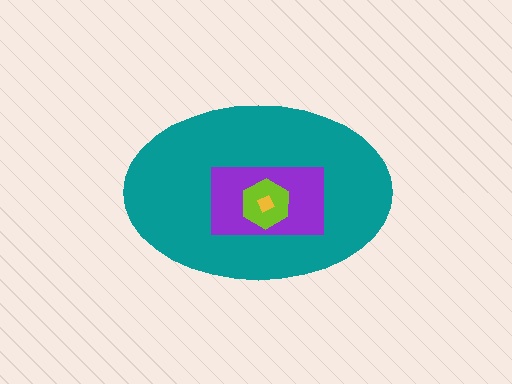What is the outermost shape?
The teal ellipse.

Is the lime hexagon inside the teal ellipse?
Yes.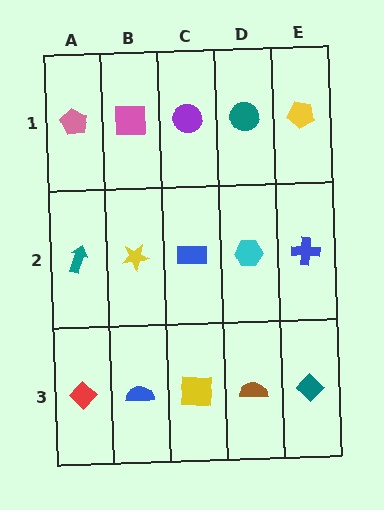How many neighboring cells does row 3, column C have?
3.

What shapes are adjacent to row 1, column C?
A blue rectangle (row 2, column C), a pink square (row 1, column B), a teal circle (row 1, column D).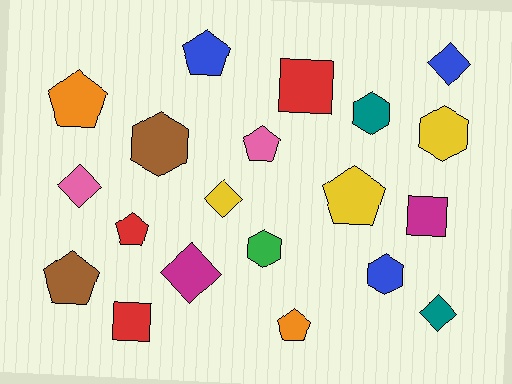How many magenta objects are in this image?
There are 2 magenta objects.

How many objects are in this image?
There are 20 objects.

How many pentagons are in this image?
There are 7 pentagons.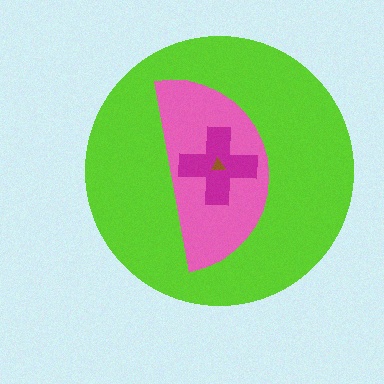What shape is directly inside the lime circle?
The pink semicircle.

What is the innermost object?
The brown triangle.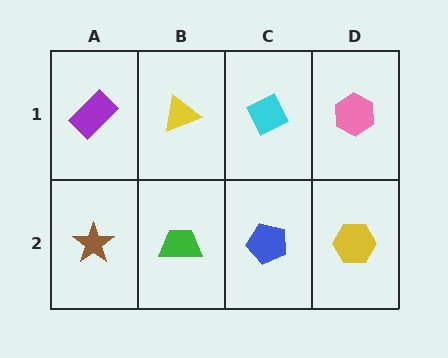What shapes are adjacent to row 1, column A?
A brown star (row 2, column A), a yellow triangle (row 1, column B).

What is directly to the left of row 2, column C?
A green trapezoid.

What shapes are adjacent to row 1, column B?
A green trapezoid (row 2, column B), a purple rectangle (row 1, column A), a cyan diamond (row 1, column C).